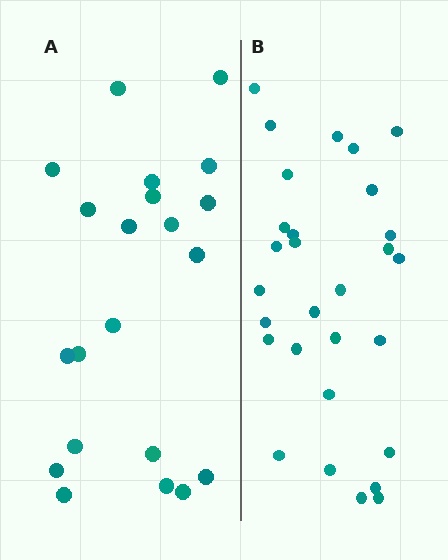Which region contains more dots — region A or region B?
Region B (the right region) has more dots.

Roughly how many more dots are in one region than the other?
Region B has roughly 8 or so more dots than region A.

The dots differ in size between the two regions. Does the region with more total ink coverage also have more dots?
No. Region A has more total ink coverage because its dots are larger, but region B actually contains more individual dots. Total area can be misleading — the number of items is what matters here.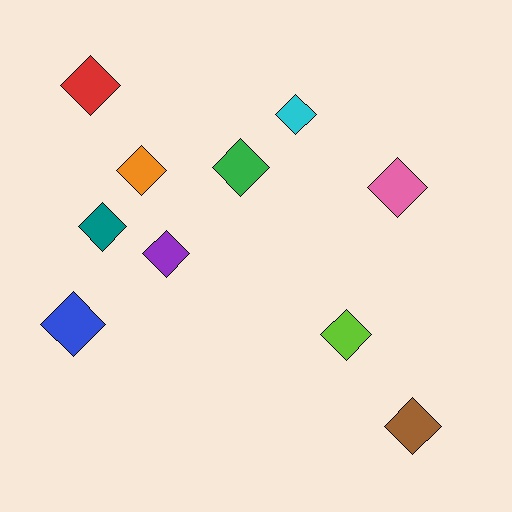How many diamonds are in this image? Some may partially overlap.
There are 10 diamonds.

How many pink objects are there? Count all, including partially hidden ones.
There is 1 pink object.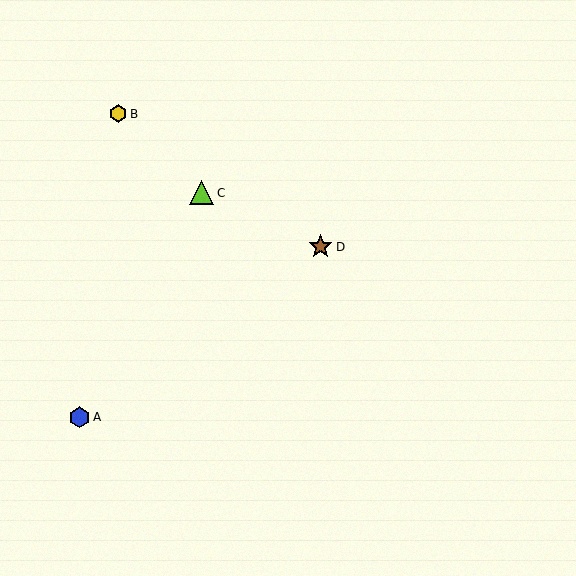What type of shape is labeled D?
Shape D is a brown star.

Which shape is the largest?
The lime triangle (labeled C) is the largest.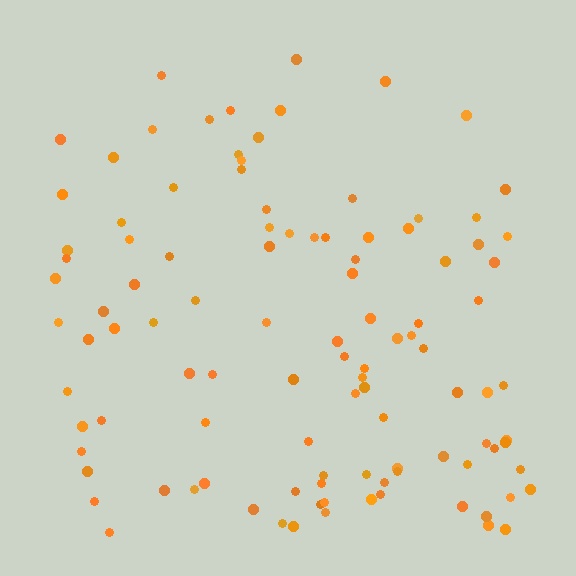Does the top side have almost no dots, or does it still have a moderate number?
Still a moderate number, just noticeably fewer than the bottom.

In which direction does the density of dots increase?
From top to bottom, with the bottom side densest.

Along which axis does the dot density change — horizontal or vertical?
Vertical.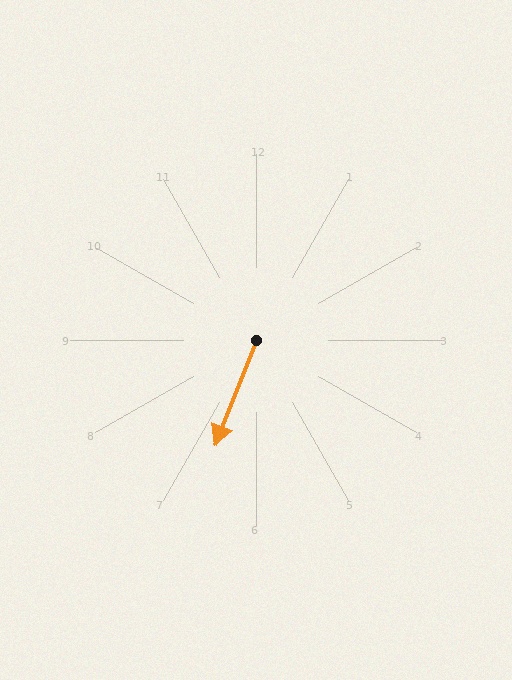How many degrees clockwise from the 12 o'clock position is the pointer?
Approximately 201 degrees.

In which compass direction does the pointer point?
South.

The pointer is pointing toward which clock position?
Roughly 7 o'clock.